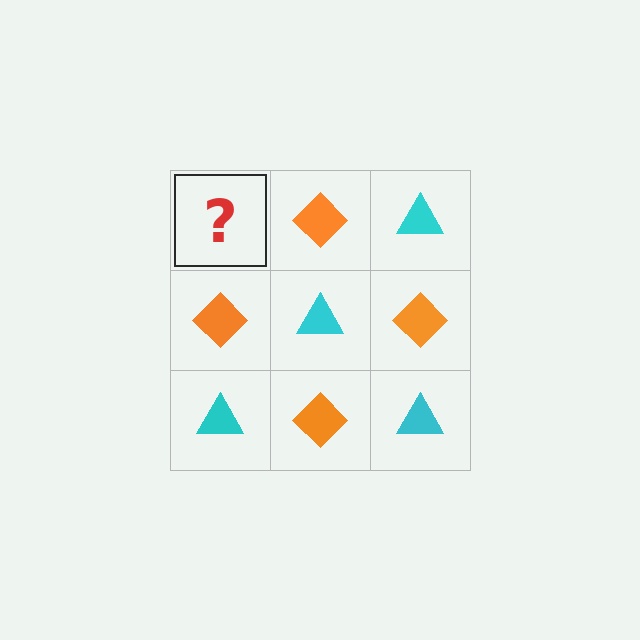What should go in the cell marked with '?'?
The missing cell should contain a cyan triangle.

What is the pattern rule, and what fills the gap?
The rule is that it alternates cyan triangle and orange diamond in a checkerboard pattern. The gap should be filled with a cyan triangle.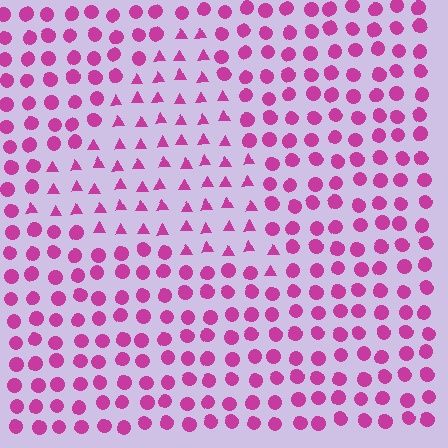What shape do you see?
I see a triangle.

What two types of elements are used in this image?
The image uses triangles inside the triangle region and circles outside it.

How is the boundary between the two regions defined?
The boundary is defined by a change in element shape: triangles inside vs. circles outside. All elements share the same color and spacing.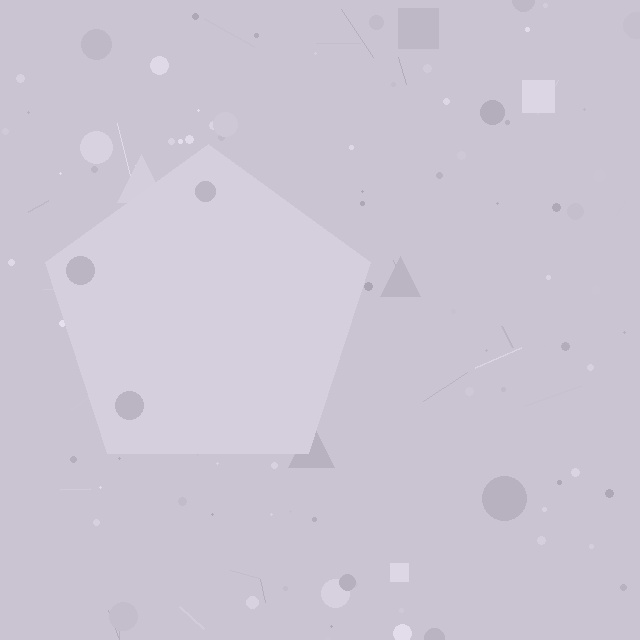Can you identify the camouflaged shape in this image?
The camouflaged shape is a pentagon.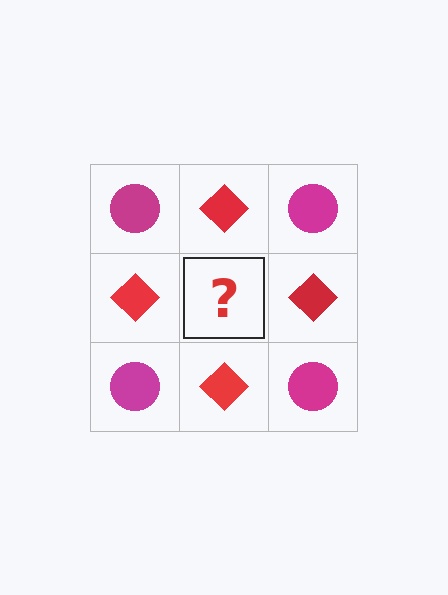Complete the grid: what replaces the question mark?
The question mark should be replaced with a magenta circle.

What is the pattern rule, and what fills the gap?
The rule is that it alternates magenta circle and red diamond in a checkerboard pattern. The gap should be filled with a magenta circle.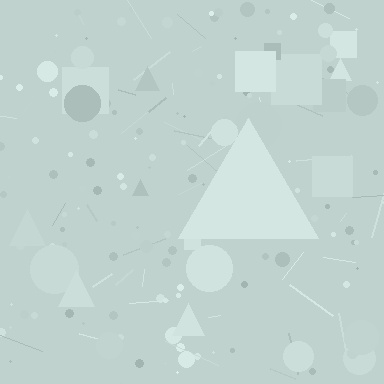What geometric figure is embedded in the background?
A triangle is embedded in the background.